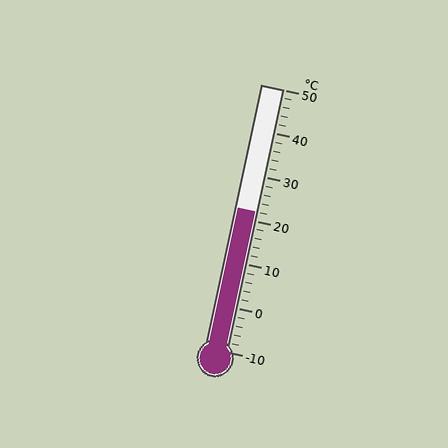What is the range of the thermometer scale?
The thermometer scale ranges from -10°C to 50°C.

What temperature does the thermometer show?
The thermometer shows approximately 22°C.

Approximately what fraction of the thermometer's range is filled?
The thermometer is filled to approximately 55% of its range.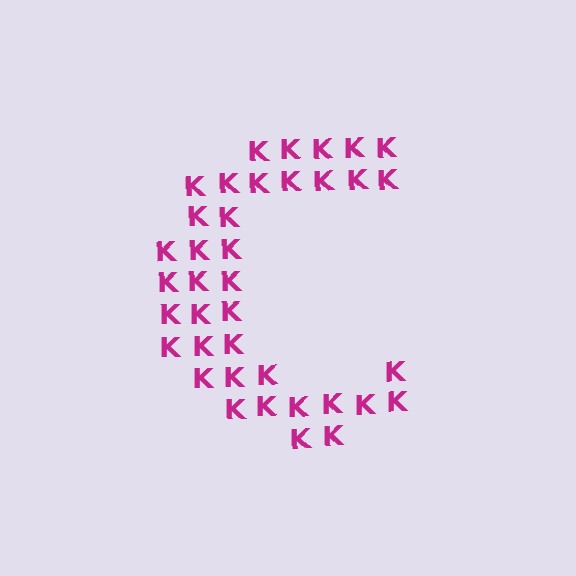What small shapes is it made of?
It is made of small letter K's.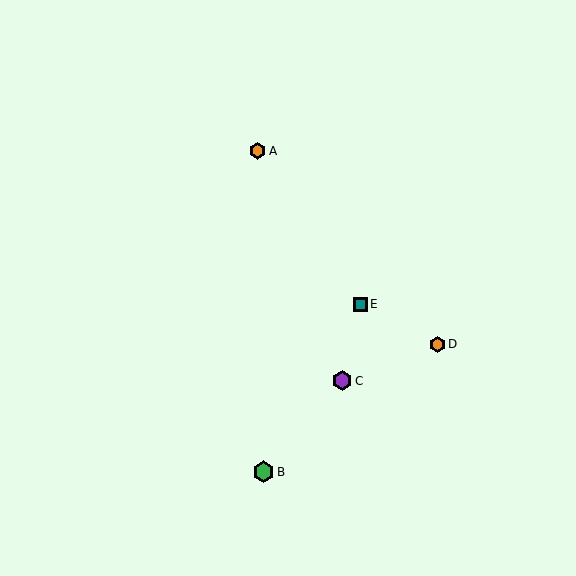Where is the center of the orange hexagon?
The center of the orange hexagon is at (258, 151).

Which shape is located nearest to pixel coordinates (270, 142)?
The orange hexagon (labeled A) at (258, 151) is nearest to that location.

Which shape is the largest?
The green hexagon (labeled B) is the largest.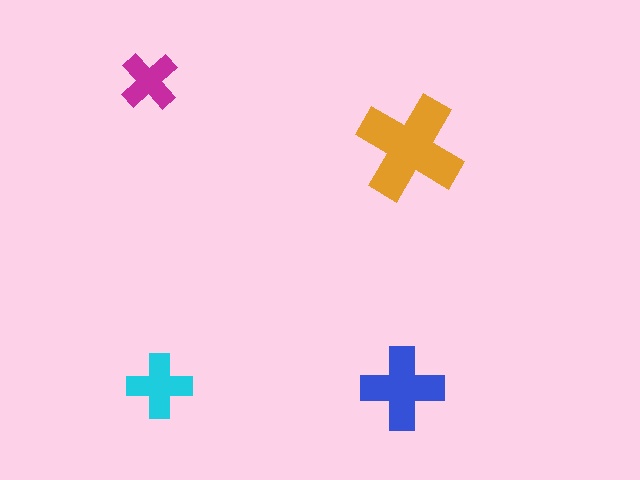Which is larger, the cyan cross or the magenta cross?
The cyan one.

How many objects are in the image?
There are 4 objects in the image.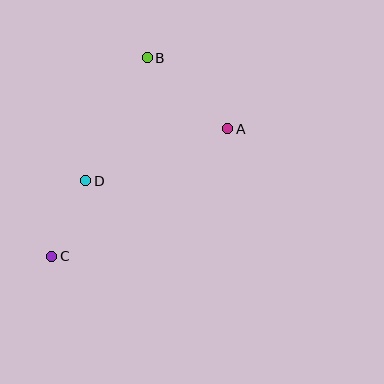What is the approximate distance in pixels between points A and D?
The distance between A and D is approximately 151 pixels.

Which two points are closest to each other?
Points C and D are closest to each other.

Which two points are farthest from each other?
Points B and C are farthest from each other.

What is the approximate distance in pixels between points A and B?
The distance between A and B is approximately 107 pixels.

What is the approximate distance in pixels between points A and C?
The distance between A and C is approximately 217 pixels.